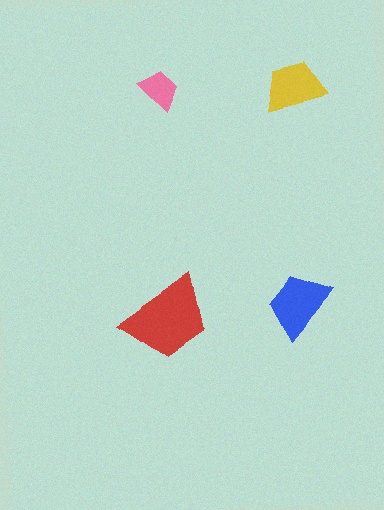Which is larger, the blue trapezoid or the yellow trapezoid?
The blue one.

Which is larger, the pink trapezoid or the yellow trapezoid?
The yellow one.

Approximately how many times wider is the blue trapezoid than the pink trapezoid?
About 1.5 times wider.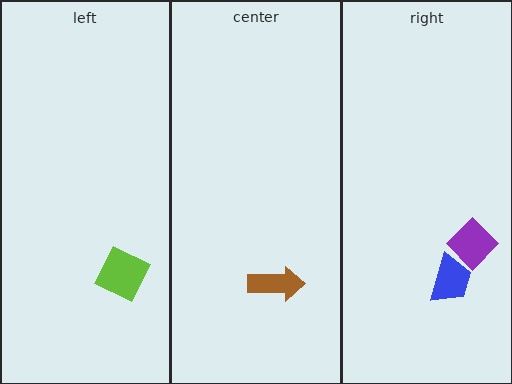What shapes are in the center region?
The brown arrow.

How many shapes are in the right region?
2.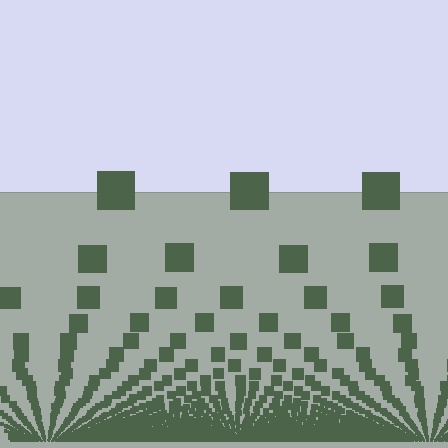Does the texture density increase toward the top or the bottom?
Density increases toward the bottom.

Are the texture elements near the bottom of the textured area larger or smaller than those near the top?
Smaller. The gradient is inverted — elements near the bottom are smaller and denser.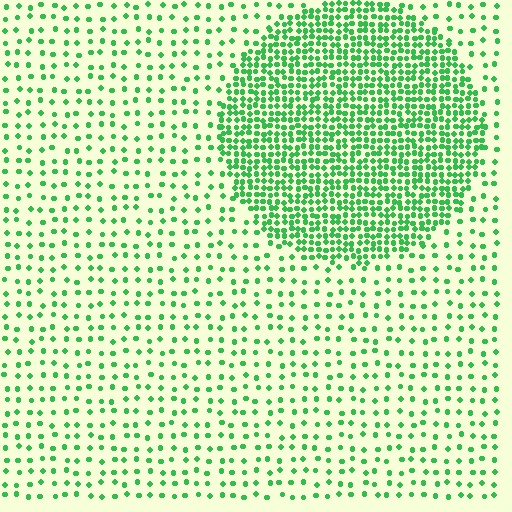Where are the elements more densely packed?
The elements are more densely packed inside the circle boundary.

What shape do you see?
I see a circle.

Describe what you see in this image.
The image contains small green elements arranged at two different densities. A circle-shaped region is visible where the elements are more densely packed than the surrounding area.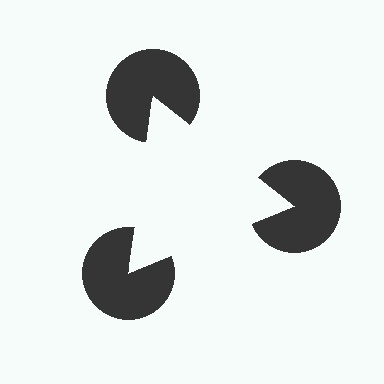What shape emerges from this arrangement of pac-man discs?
An illusory triangle — its edges are inferred from the aligned wedge cuts in the pac-man discs, not physically drawn.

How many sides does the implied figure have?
3 sides.